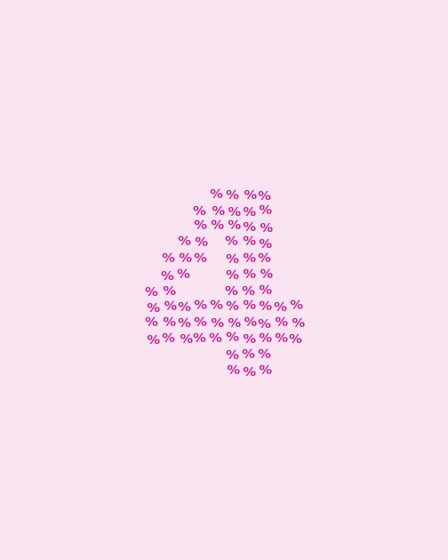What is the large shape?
The large shape is the digit 4.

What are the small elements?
The small elements are percent signs.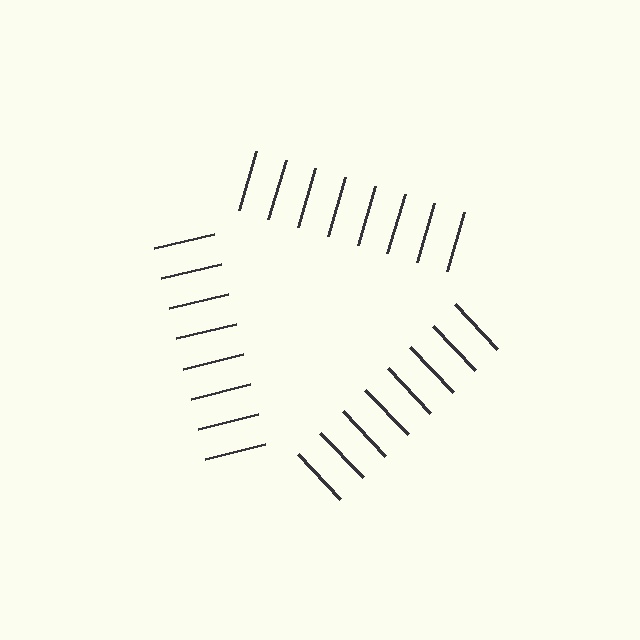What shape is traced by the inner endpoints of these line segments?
An illusory triangle — the line segments terminate on its edges but no continuous stroke is drawn.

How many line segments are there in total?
24 — 8 along each of the 3 edges.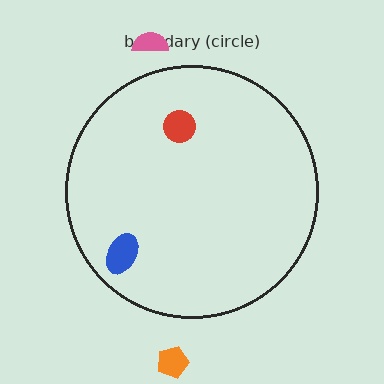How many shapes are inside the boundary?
2 inside, 2 outside.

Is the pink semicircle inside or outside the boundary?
Outside.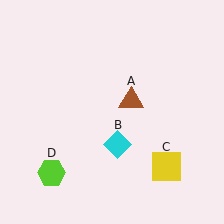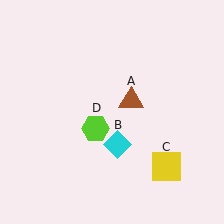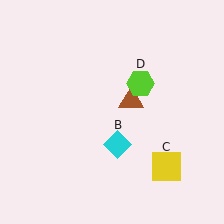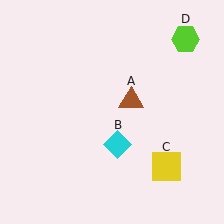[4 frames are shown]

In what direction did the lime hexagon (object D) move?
The lime hexagon (object D) moved up and to the right.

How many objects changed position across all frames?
1 object changed position: lime hexagon (object D).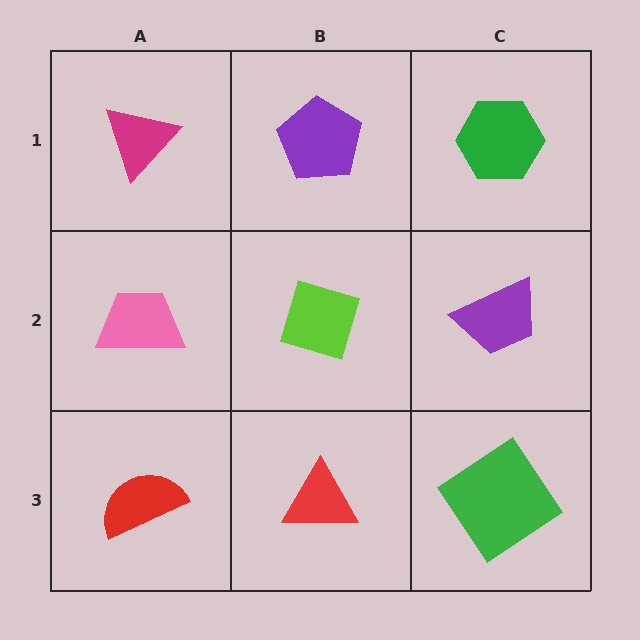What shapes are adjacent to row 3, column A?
A pink trapezoid (row 2, column A), a red triangle (row 3, column B).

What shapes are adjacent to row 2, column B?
A purple pentagon (row 1, column B), a red triangle (row 3, column B), a pink trapezoid (row 2, column A), a purple trapezoid (row 2, column C).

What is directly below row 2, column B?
A red triangle.